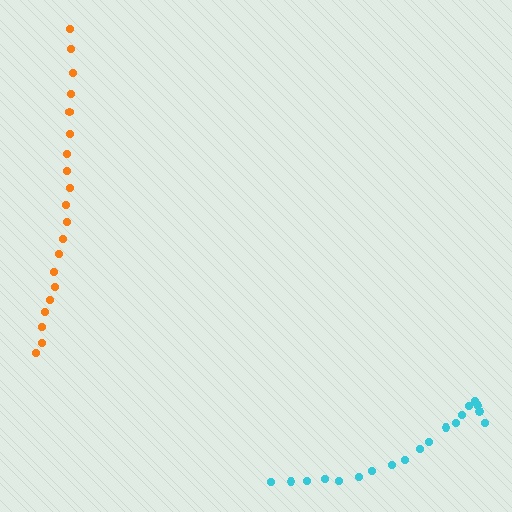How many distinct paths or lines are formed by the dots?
There are 2 distinct paths.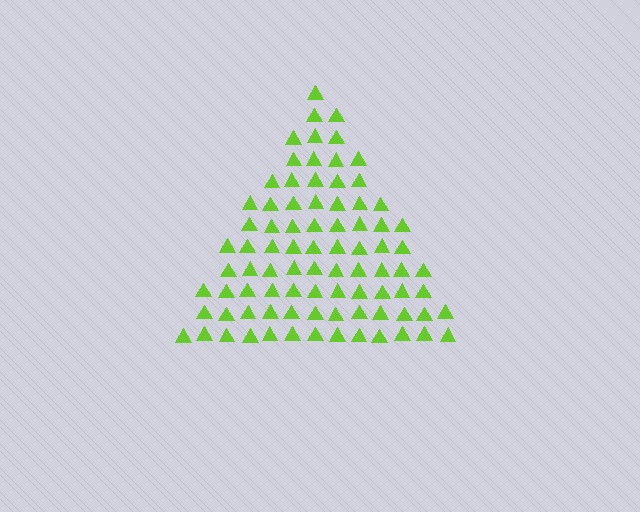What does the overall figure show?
The overall figure shows a triangle.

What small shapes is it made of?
It is made of small triangles.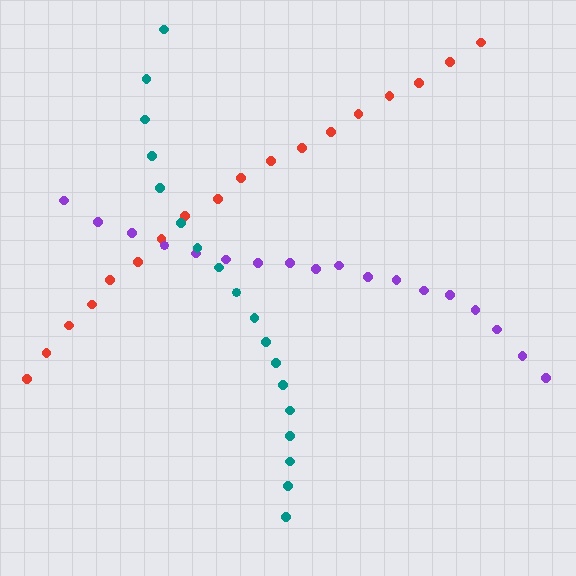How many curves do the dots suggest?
There are 3 distinct paths.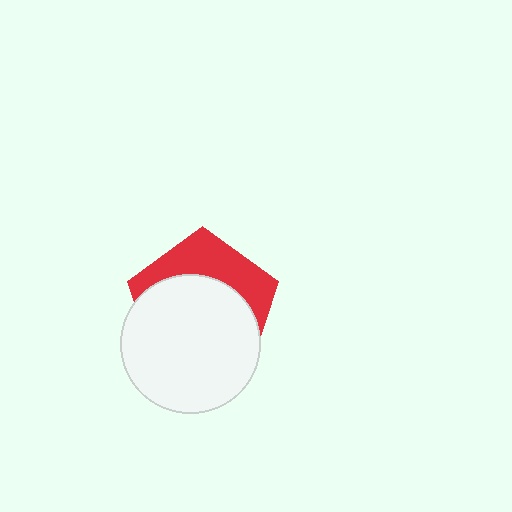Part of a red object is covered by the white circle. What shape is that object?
It is a pentagon.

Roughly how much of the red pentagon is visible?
A small part of it is visible (roughly 35%).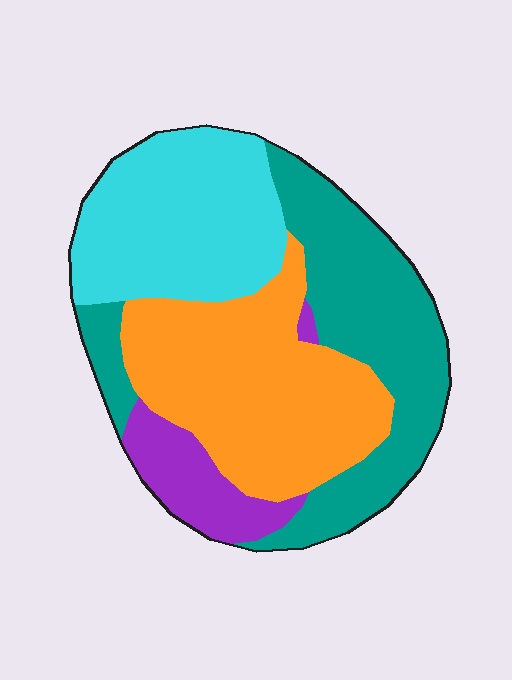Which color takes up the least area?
Purple, at roughly 10%.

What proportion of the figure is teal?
Teal takes up about one third (1/3) of the figure.